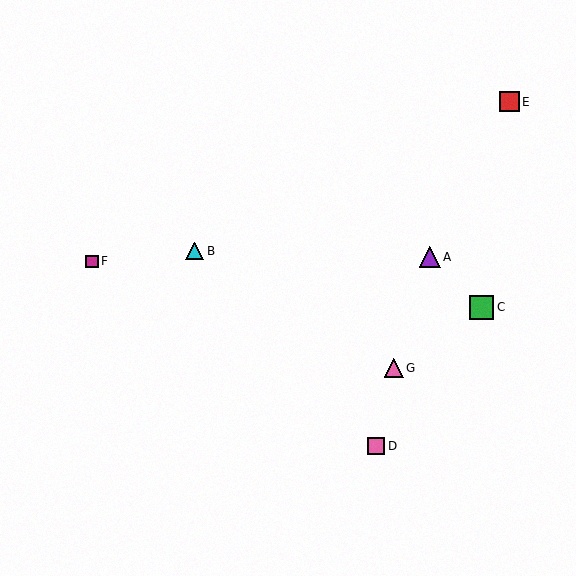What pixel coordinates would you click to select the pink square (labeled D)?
Click at (376, 446) to select the pink square D.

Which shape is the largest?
The green square (labeled C) is the largest.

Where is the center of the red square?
The center of the red square is at (510, 102).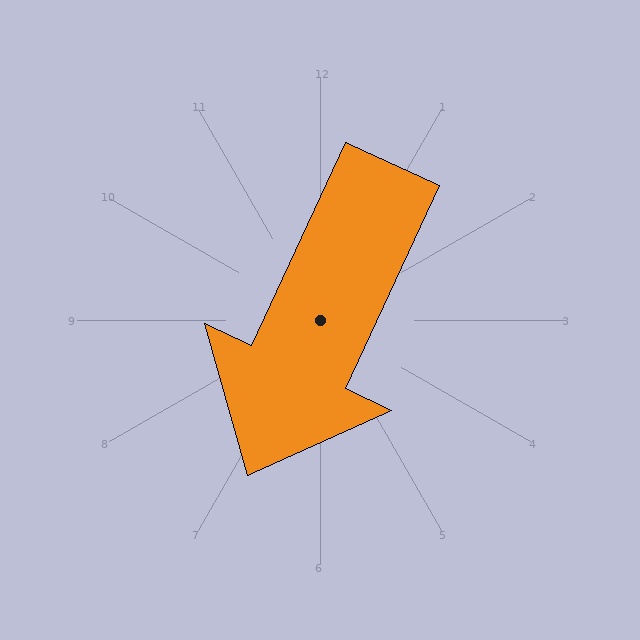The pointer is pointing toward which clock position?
Roughly 7 o'clock.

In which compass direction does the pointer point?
Southwest.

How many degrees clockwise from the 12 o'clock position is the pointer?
Approximately 205 degrees.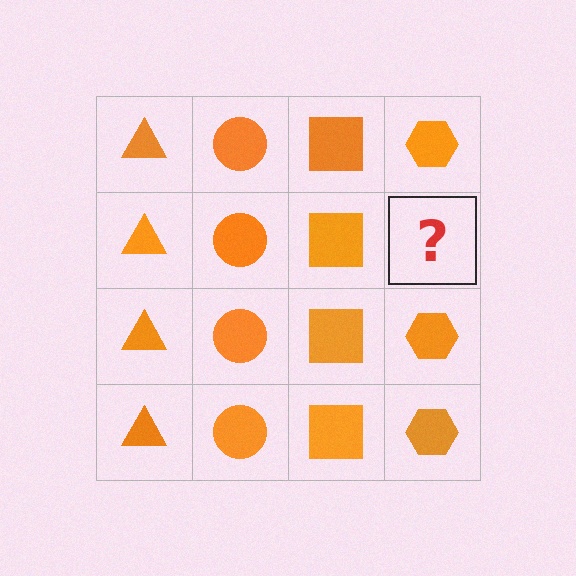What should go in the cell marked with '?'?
The missing cell should contain an orange hexagon.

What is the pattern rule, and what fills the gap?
The rule is that each column has a consistent shape. The gap should be filled with an orange hexagon.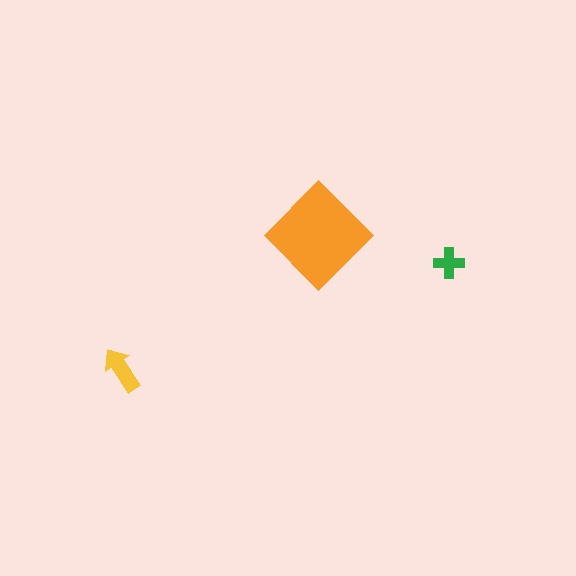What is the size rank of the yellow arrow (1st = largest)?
2nd.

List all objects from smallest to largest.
The green cross, the yellow arrow, the orange diamond.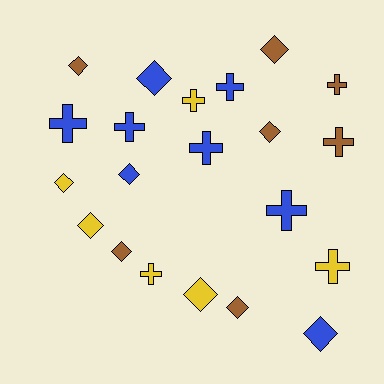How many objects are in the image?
There are 21 objects.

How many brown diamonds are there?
There are 5 brown diamonds.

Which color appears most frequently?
Blue, with 8 objects.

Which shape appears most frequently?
Diamond, with 11 objects.